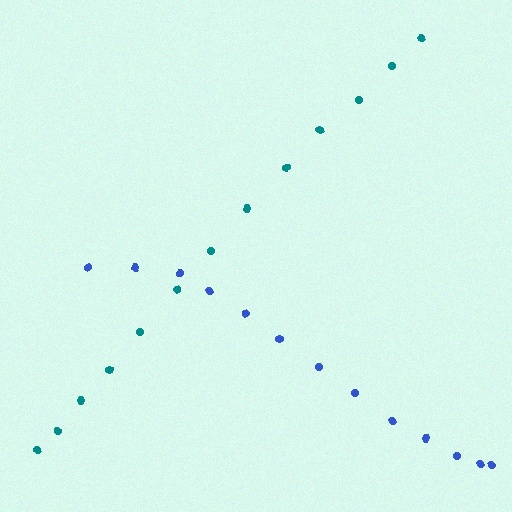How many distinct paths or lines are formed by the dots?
There are 2 distinct paths.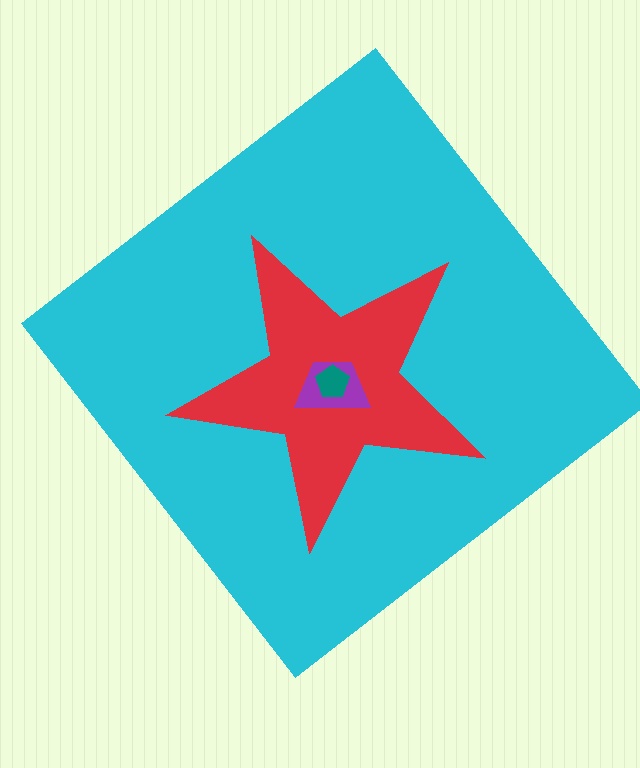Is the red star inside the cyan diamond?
Yes.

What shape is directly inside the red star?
The purple trapezoid.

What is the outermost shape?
The cyan diamond.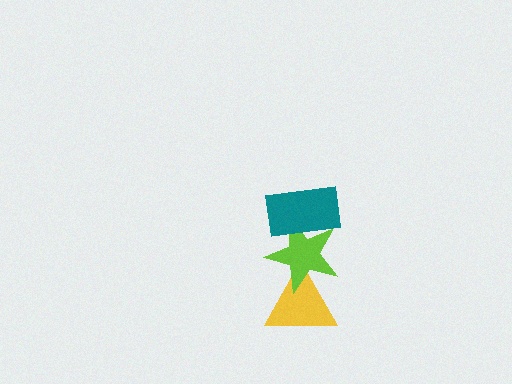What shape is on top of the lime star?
The teal rectangle is on top of the lime star.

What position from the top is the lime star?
The lime star is 2nd from the top.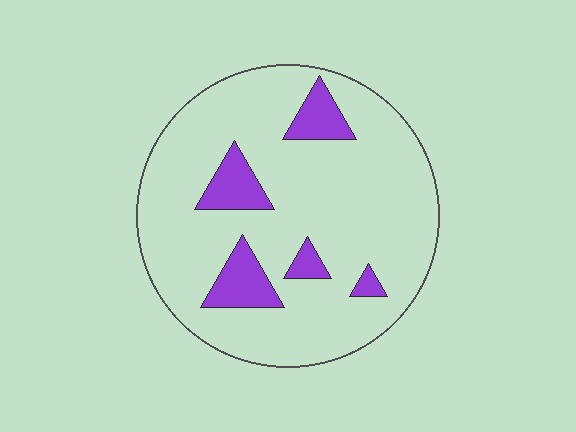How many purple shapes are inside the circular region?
5.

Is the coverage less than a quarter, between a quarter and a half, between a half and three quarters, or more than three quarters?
Less than a quarter.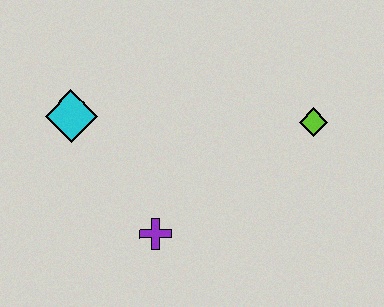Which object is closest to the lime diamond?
The purple cross is closest to the lime diamond.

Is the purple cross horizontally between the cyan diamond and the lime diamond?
Yes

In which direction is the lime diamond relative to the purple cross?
The lime diamond is to the right of the purple cross.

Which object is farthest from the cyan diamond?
The lime diamond is farthest from the cyan diamond.